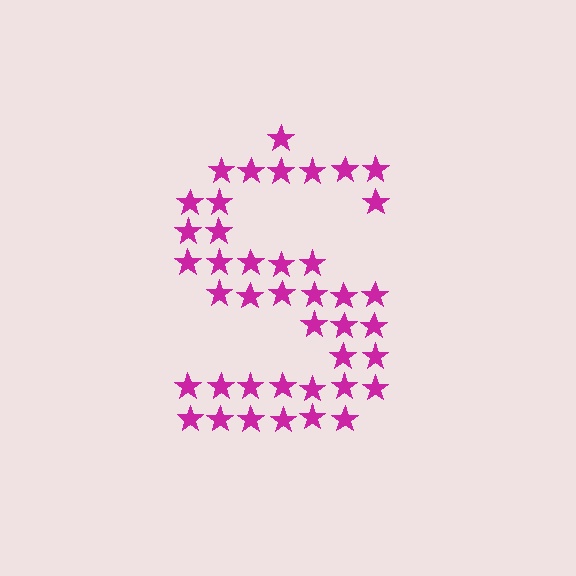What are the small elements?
The small elements are stars.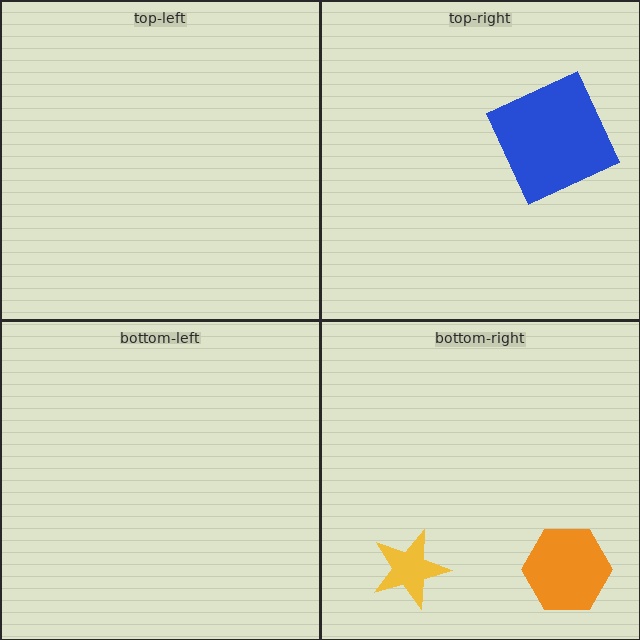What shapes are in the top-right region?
The blue square.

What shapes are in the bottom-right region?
The orange hexagon, the yellow star.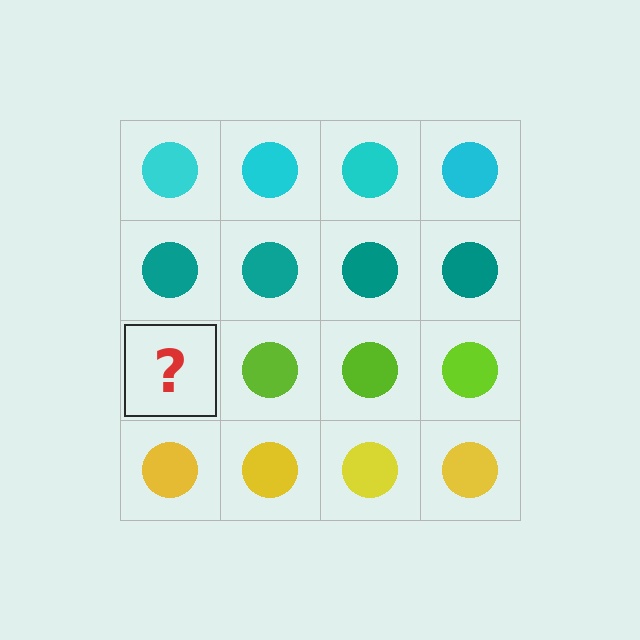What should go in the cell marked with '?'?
The missing cell should contain a lime circle.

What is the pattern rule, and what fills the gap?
The rule is that each row has a consistent color. The gap should be filled with a lime circle.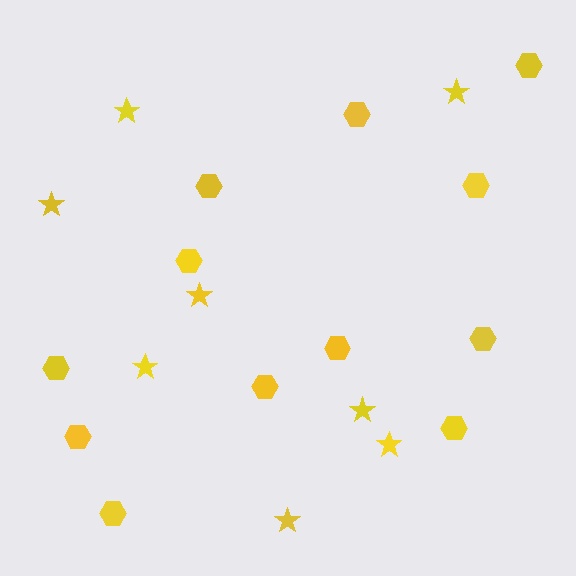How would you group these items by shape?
There are 2 groups: one group of stars (8) and one group of hexagons (12).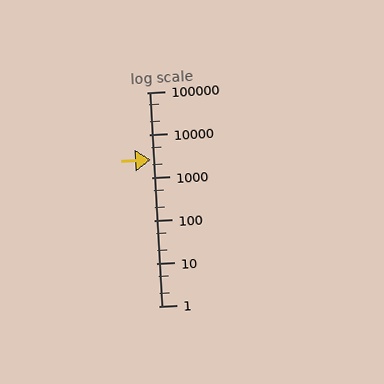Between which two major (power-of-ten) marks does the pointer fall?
The pointer is between 1000 and 10000.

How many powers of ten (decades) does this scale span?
The scale spans 5 decades, from 1 to 100000.